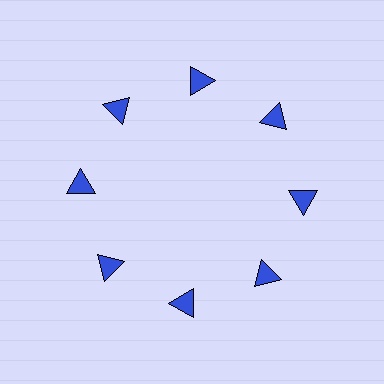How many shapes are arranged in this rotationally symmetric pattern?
There are 8 shapes, arranged in 8 groups of 1.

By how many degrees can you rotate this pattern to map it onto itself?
The pattern maps onto itself every 45 degrees of rotation.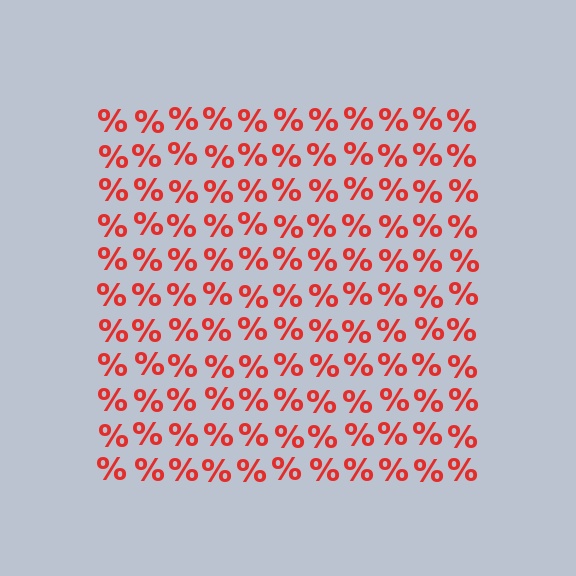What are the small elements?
The small elements are percent signs.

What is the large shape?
The large shape is a square.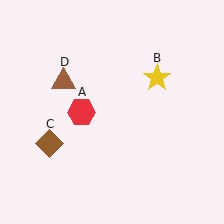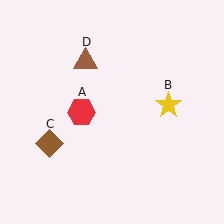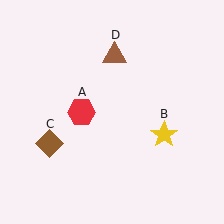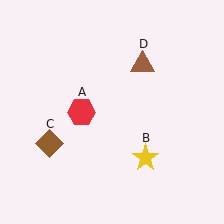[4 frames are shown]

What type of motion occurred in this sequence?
The yellow star (object B), brown triangle (object D) rotated clockwise around the center of the scene.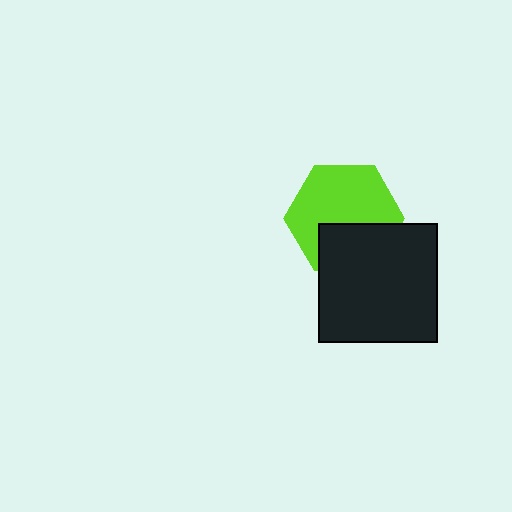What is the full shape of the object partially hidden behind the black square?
The partially hidden object is a lime hexagon.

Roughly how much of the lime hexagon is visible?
About half of it is visible (roughly 65%).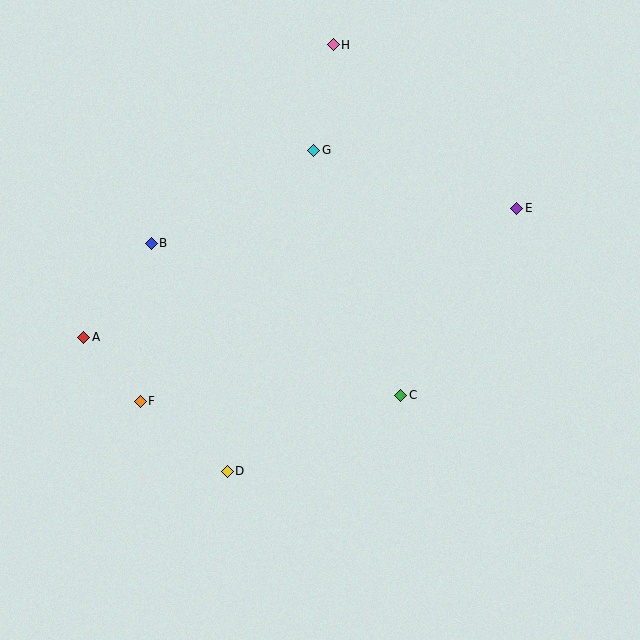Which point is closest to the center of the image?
Point C at (401, 395) is closest to the center.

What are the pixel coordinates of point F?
Point F is at (140, 401).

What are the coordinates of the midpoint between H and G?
The midpoint between H and G is at (323, 97).